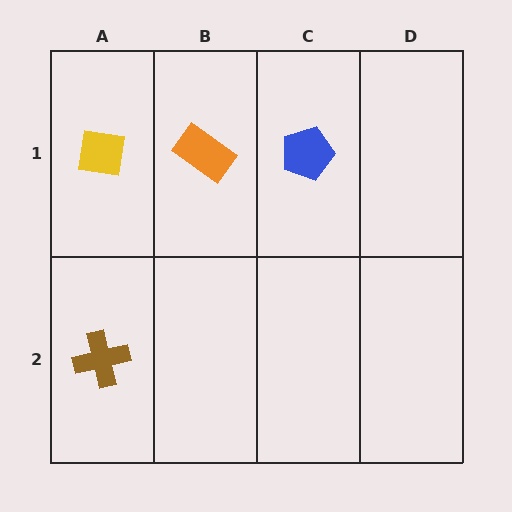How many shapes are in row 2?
1 shape.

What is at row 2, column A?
A brown cross.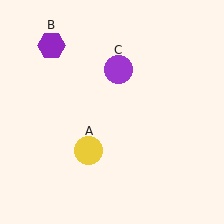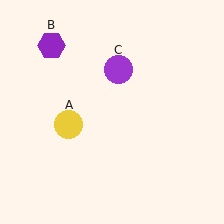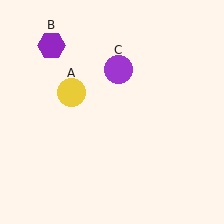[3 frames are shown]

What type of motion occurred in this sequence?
The yellow circle (object A) rotated clockwise around the center of the scene.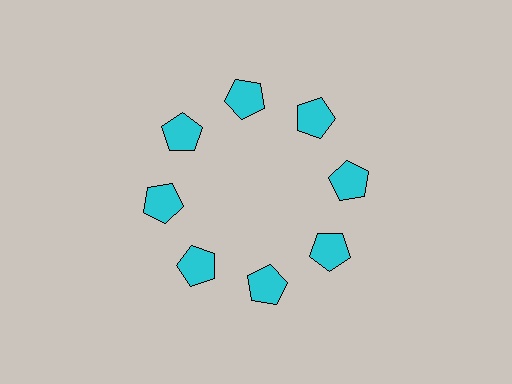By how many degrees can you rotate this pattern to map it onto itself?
The pattern maps onto itself every 45 degrees of rotation.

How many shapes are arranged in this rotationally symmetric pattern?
There are 8 shapes, arranged in 8 groups of 1.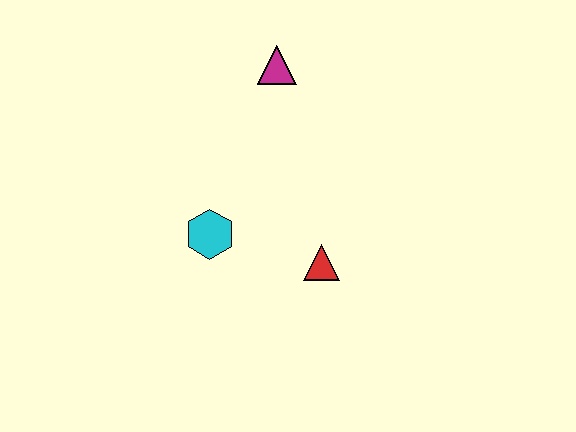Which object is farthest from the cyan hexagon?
The magenta triangle is farthest from the cyan hexagon.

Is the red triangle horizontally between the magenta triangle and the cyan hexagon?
No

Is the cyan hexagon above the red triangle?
Yes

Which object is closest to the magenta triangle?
The cyan hexagon is closest to the magenta triangle.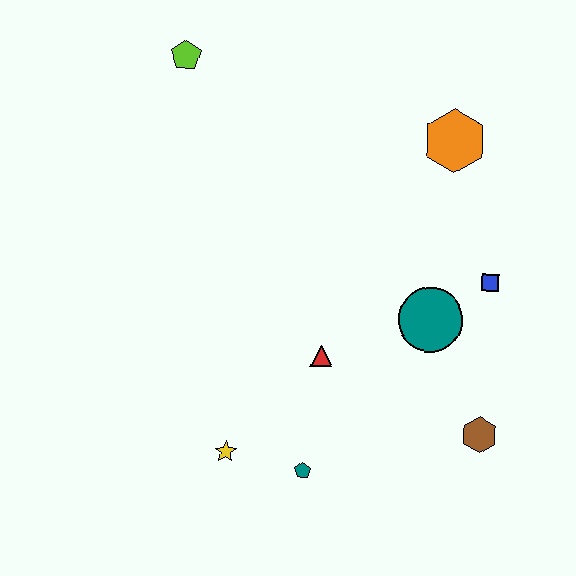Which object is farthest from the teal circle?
The lime pentagon is farthest from the teal circle.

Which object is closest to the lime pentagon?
The orange hexagon is closest to the lime pentagon.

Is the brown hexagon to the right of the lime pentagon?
Yes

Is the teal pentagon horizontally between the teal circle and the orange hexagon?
No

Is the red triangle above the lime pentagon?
No